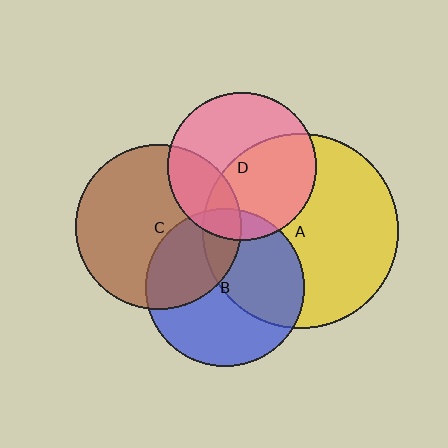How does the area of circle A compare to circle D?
Approximately 1.7 times.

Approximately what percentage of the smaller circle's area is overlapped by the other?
Approximately 35%.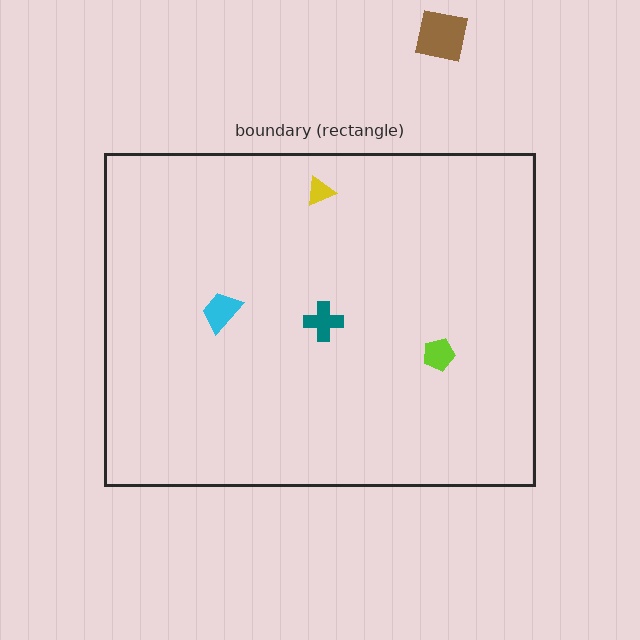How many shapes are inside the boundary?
4 inside, 1 outside.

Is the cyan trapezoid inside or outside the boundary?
Inside.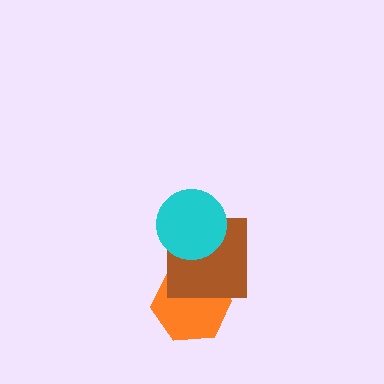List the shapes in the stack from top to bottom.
From top to bottom: the cyan circle, the brown square, the orange hexagon.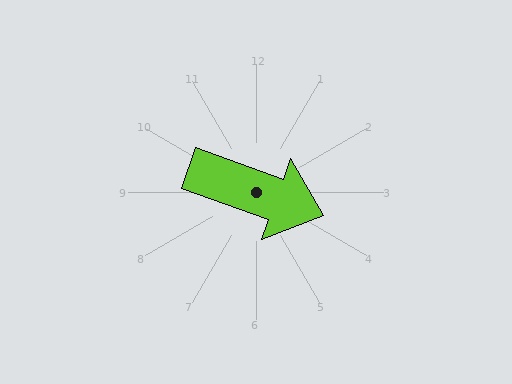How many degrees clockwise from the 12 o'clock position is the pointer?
Approximately 110 degrees.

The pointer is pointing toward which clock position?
Roughly 4 o'clock.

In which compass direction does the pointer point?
East.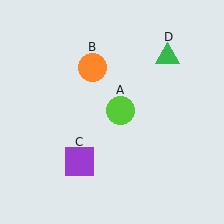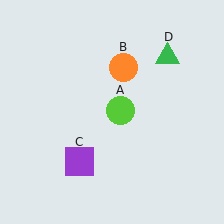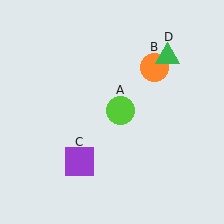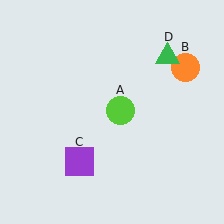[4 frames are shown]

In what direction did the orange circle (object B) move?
The orange circle (object B) moved right.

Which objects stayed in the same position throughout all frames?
Lime circle (object A) and purple square (object C) and green triangle (object D) remained stationary.